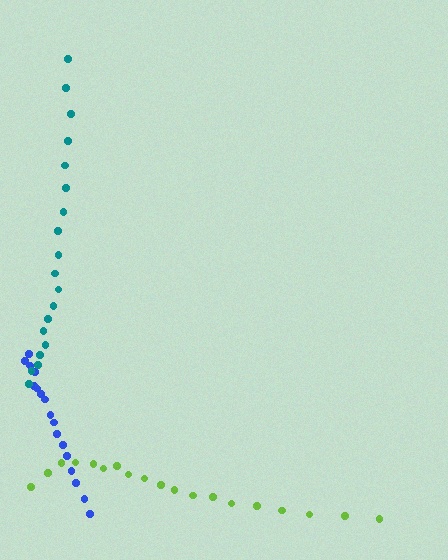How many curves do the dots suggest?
There are 3 distinct paths.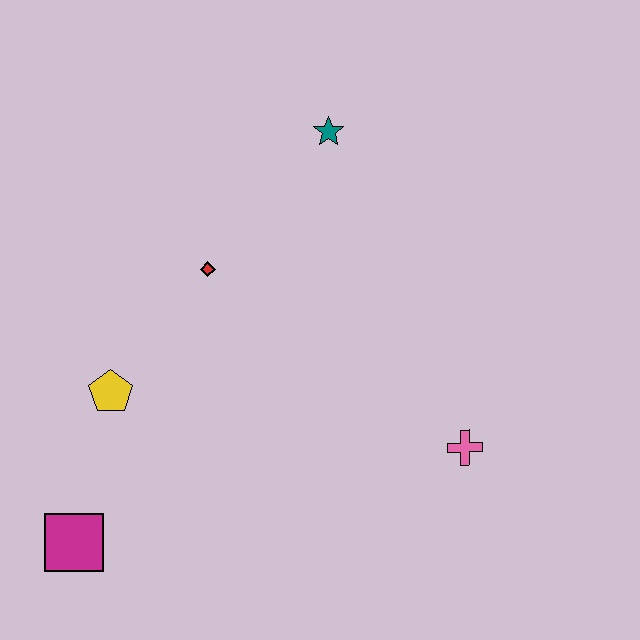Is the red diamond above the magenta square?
Yes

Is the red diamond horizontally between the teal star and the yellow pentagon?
Yes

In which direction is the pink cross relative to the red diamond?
The pink cross is to the right of the red diamond.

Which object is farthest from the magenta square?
The teal star is farthest from the magenta square.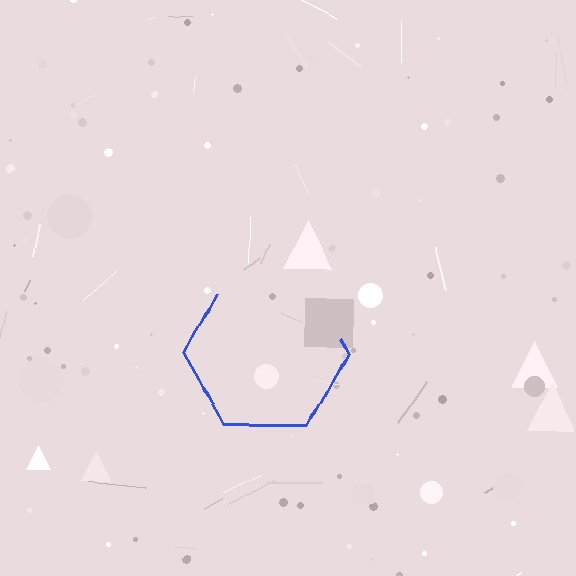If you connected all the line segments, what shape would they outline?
They would outline a hexagon.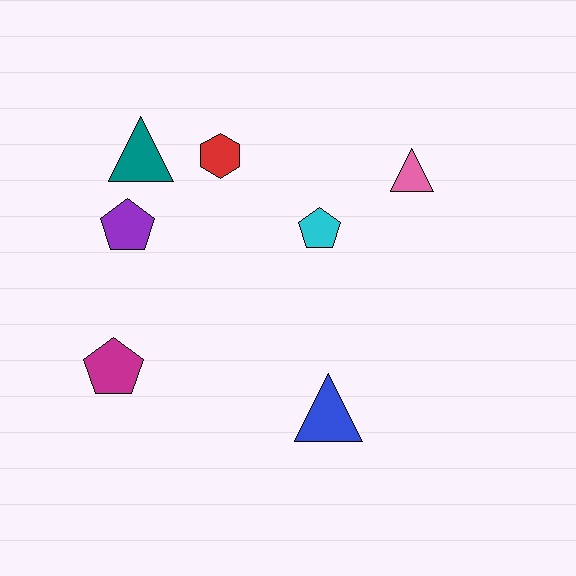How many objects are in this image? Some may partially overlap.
There are 7 objects.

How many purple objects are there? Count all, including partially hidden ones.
There is 1 purple object.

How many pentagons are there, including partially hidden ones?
There are 3 pentagons.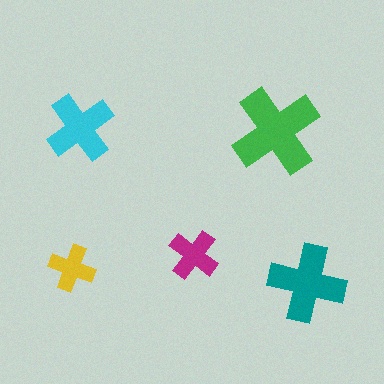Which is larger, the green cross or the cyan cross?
The green one.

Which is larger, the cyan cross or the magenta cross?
The cyan one.